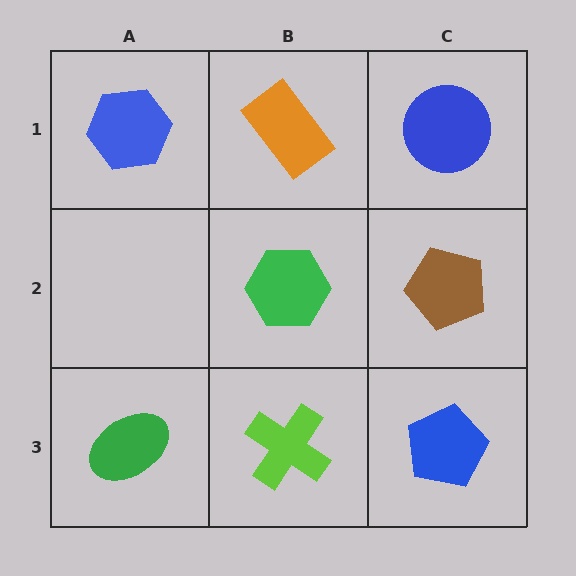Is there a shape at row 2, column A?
No, that cell is empty.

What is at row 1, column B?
An orange rectangle.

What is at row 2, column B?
A green hexagon.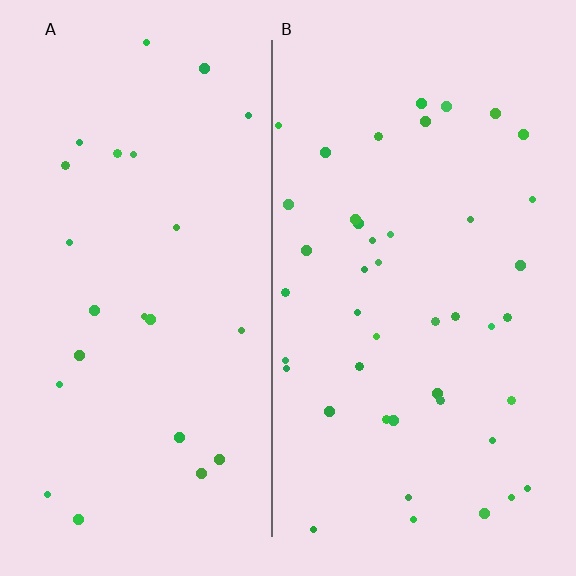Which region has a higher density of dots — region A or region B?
B (the right).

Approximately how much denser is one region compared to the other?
Approximately 1.8× — region B over region A.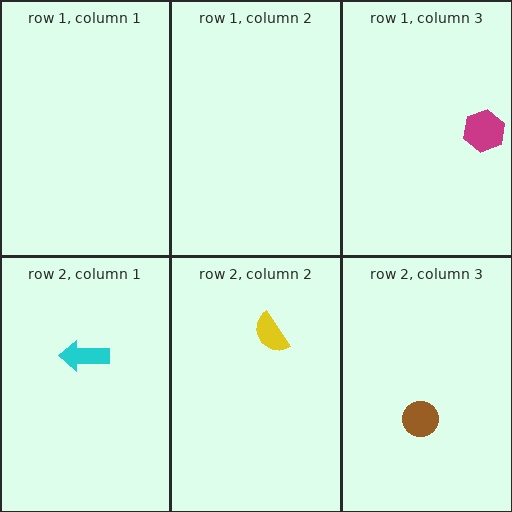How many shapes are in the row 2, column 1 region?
1.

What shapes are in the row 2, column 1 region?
The cyan arrow.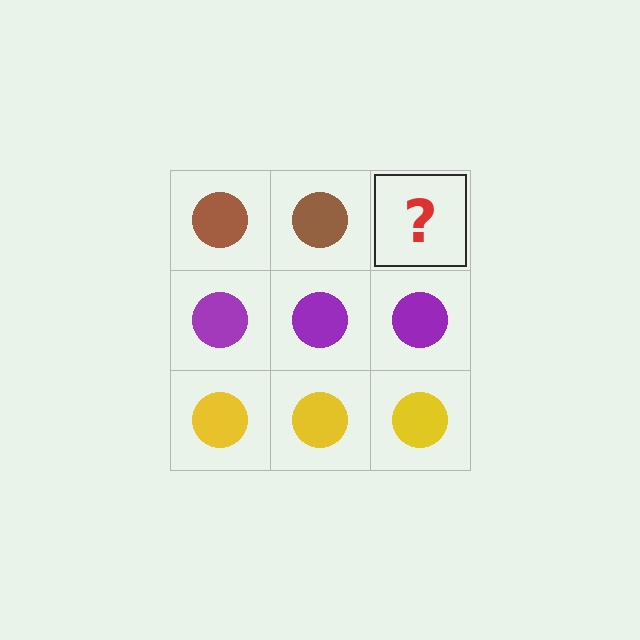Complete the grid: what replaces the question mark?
The question mark should be replaced with a brown circle.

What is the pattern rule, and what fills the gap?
The rule is that each row has a consistent color. The gap should be filled with a brown circle.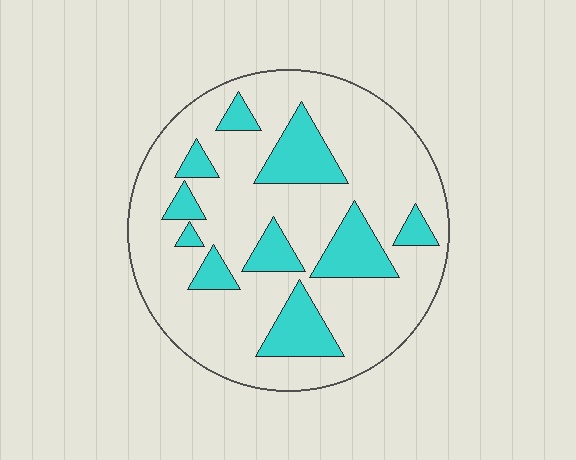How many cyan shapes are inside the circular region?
10.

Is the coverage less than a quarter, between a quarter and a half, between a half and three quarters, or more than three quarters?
Less than a quarter.